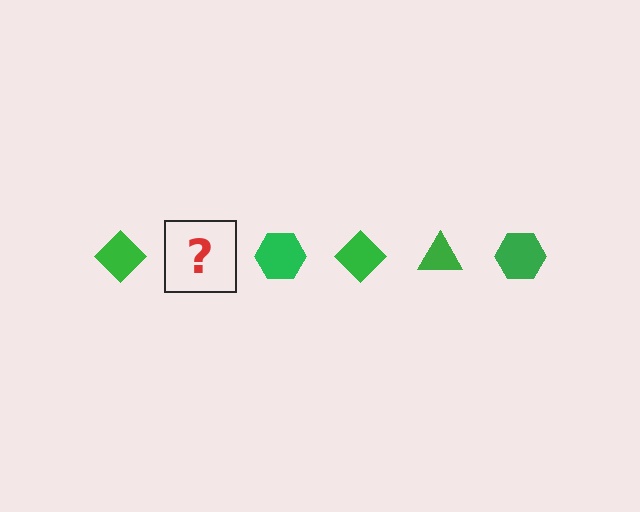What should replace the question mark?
The question mark should be replaced with a green triangle.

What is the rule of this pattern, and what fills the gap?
The rule is that the pattern cycles through diamond, triangle, hexagon shapes in green. The gap should be filled with a green triangle.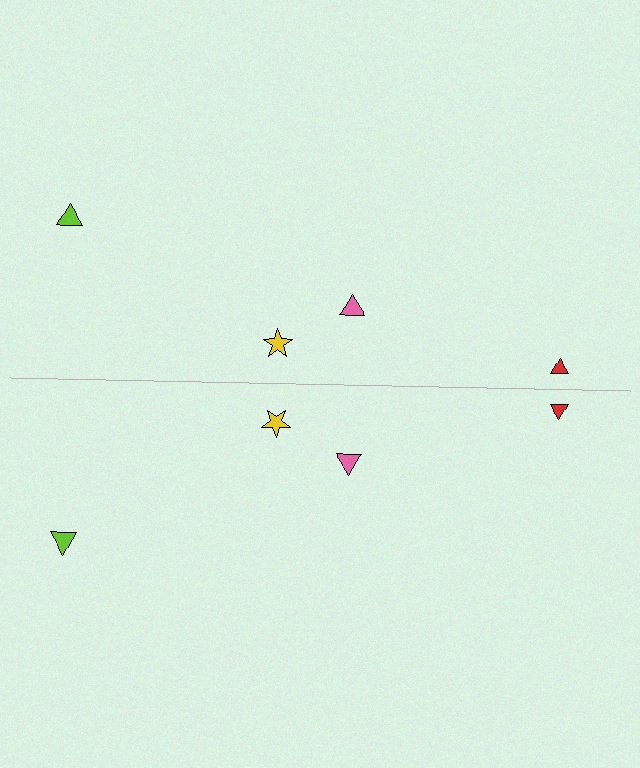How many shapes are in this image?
There are 8 shapes in this image.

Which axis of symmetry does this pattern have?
The pattern has a horizontal axis of symmetry running through the center of the image.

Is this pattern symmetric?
Yes, this pattern has bilateral (reflection) symmetry.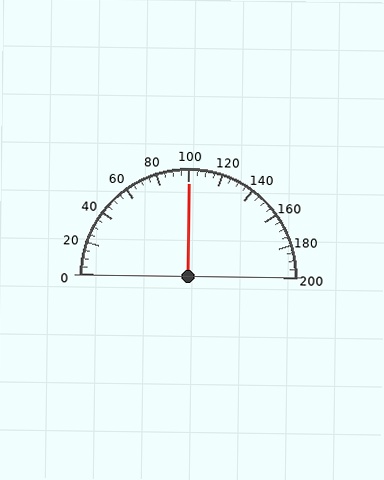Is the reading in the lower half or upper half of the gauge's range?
The reading is in the upper half of the range (0 to 200).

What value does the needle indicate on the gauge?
The needle indicates approximately 100.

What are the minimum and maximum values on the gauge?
The gauge ranges from 0 to 200.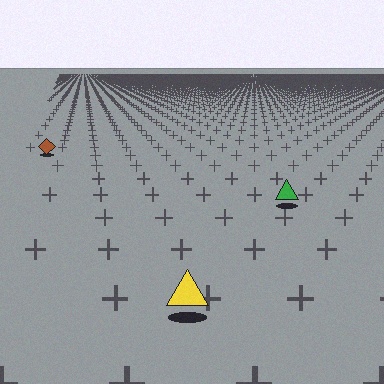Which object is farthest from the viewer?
The brown diamond is farthest from the viewer. It appears smaller and the ground texture around it is denser.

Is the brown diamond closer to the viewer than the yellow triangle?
No. The yellow triangle is closer — you can tell from the texture gradient: the ground texture is coarser near it.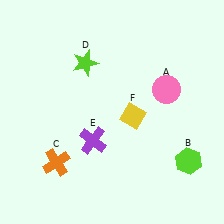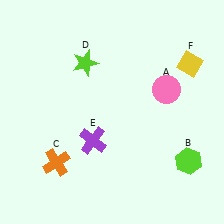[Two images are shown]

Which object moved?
The yellow diamond (F) moved right.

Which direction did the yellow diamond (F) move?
The yellow diamond (F) moved right.